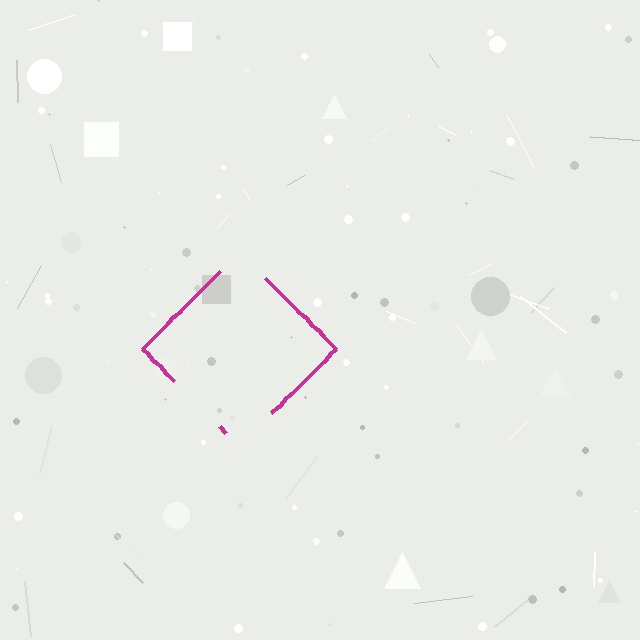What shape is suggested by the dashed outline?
The dashed outline suggests a diamond.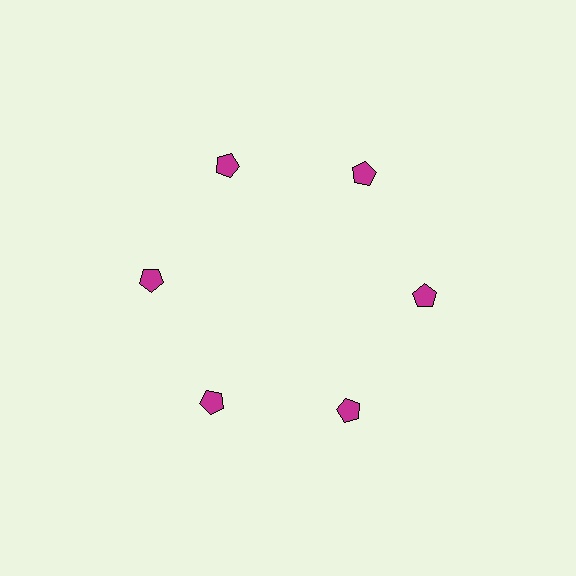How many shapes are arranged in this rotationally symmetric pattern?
There are 6 shapes, arranged in 6 groups of 1.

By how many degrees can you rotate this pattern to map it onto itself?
The pattern maps onto itself every 60 degrees of rotation.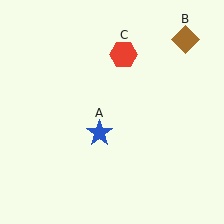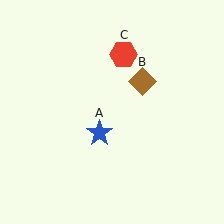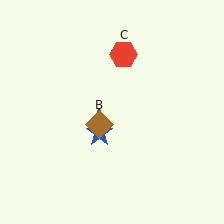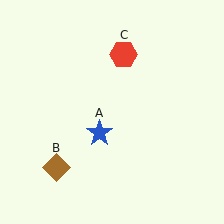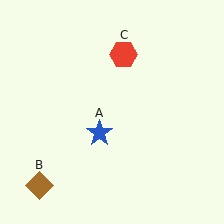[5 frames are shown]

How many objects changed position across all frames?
1 object changed position: brown diamond (object B).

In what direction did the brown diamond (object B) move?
The brown diamond (object B) moved down and to the left.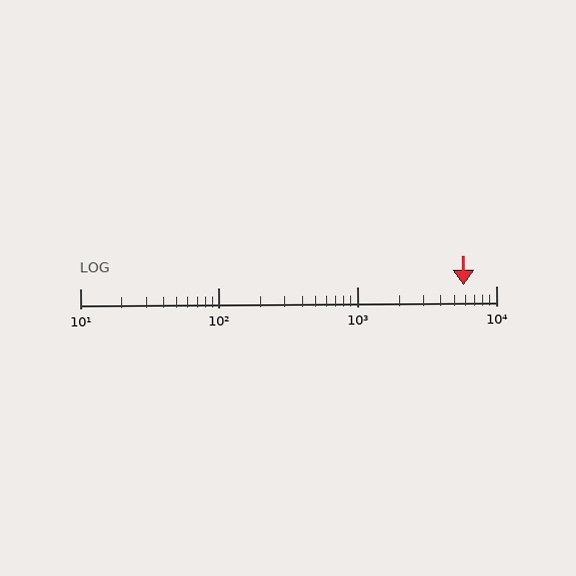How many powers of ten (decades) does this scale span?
The scale spans 3 decades, from 10 to 10000.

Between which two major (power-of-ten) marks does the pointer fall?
The pointer is between 1000 and 10000.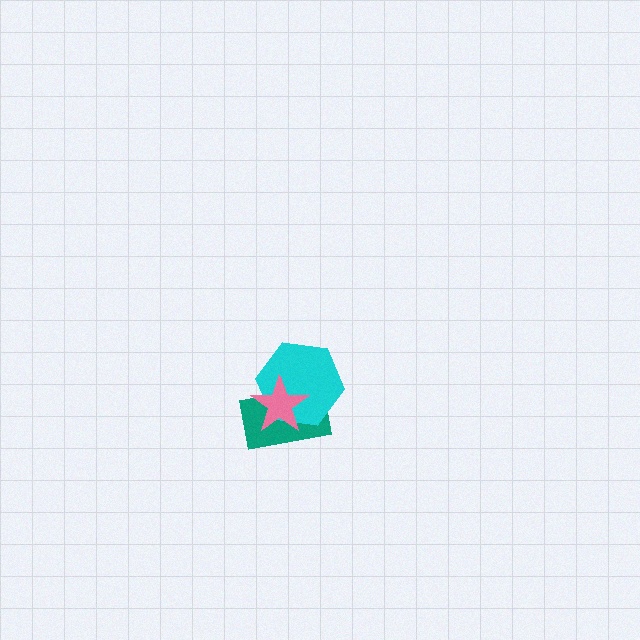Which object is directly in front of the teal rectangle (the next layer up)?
The cyan hexagon is directly in front of the teal rectangle.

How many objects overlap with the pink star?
2 objects overlap with the pink star.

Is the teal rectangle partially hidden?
Yes, it is partially covered by another shape.